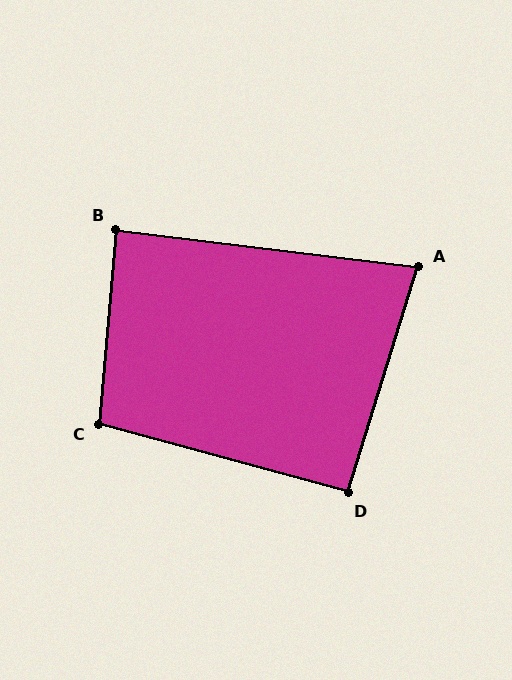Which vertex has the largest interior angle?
C, at approximately 100 degrees.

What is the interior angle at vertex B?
Approximately 88 degrees (approximately right).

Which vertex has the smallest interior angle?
A, at approximately 80 degrees.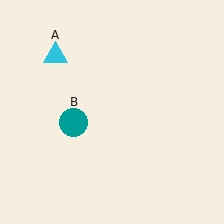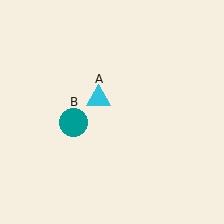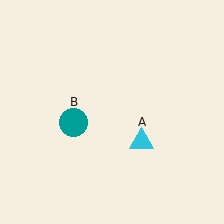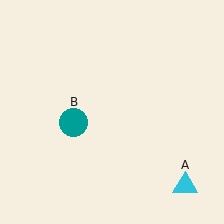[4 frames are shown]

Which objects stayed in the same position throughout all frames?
Teal circle (object B) remained stationary.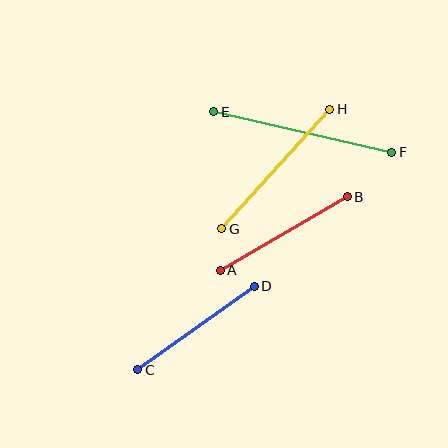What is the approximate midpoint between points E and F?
The midpoint is at approximately (303, 132) pixels.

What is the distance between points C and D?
The distance is approximately 144 pixels.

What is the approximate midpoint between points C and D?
The midpoint is at approximately (196, 328) pixels.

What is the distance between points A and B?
The distance is approximately 147 pixels.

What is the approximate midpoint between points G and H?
The midpoint is at approximately (276, 169) pixels.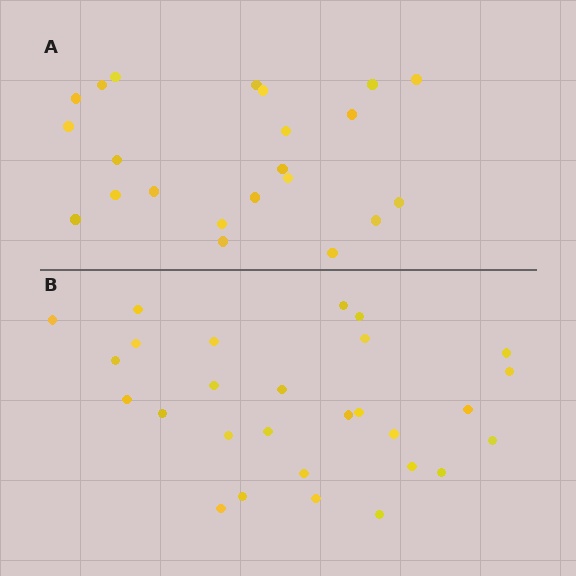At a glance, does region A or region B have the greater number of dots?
Region B (the bottom region) has more dots.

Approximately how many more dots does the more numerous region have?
Region B has about 6 more dots than region A.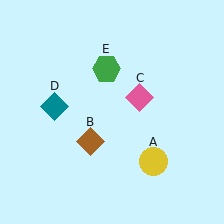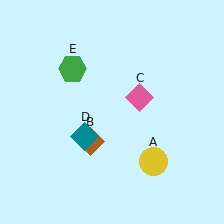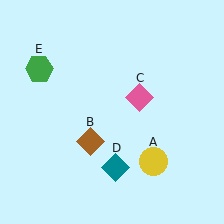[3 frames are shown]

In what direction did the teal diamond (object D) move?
The teal diamond (object D) moved down and to the right.